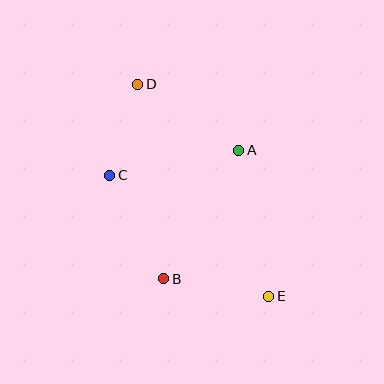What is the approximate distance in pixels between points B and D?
The distance between B and D is approximately 196 pixels.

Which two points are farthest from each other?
Points D and E are farthest from each other.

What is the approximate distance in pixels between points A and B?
The distance between A and B is approximately 149 pixels.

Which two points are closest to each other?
Points C and D are closest to each other.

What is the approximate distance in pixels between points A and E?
The distance between A and E is approximately 149 pixels.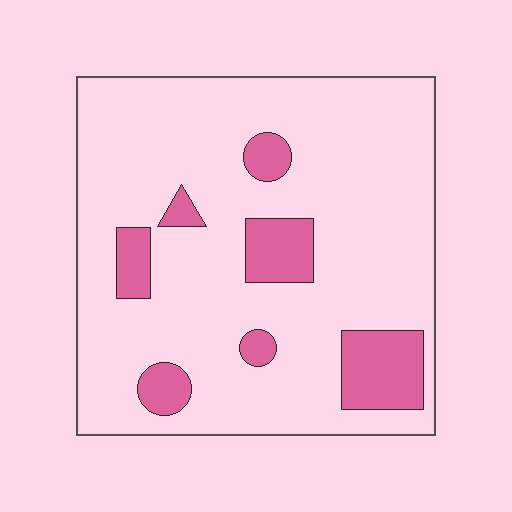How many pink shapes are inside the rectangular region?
7.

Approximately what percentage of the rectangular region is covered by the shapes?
Approximately 15%.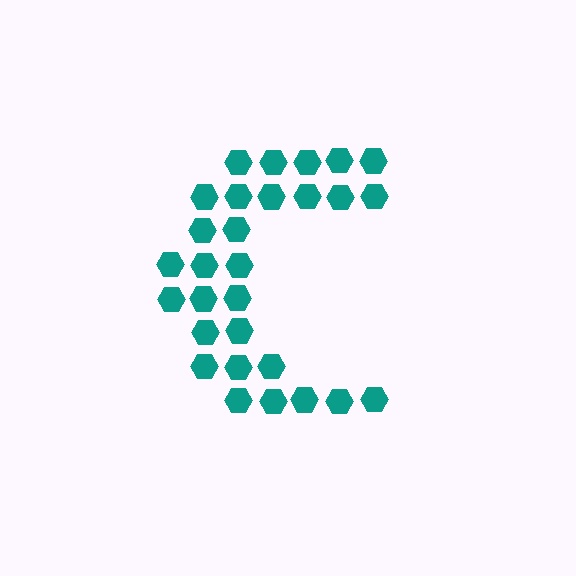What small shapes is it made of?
It is made of small hexagons.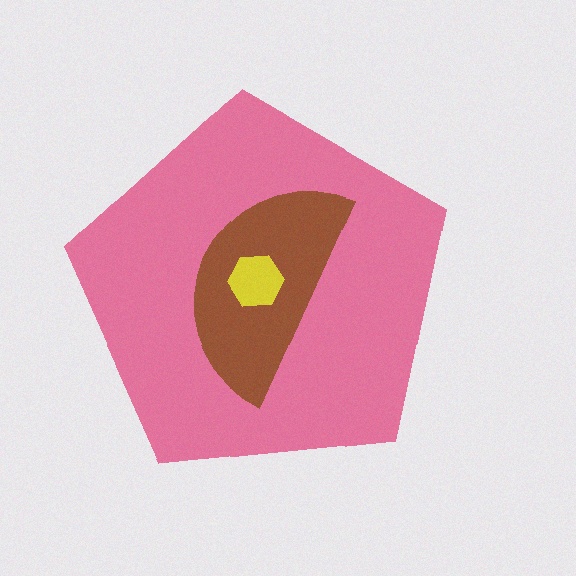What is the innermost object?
The yellow hexagon.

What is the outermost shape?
The pink pentagon.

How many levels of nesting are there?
3.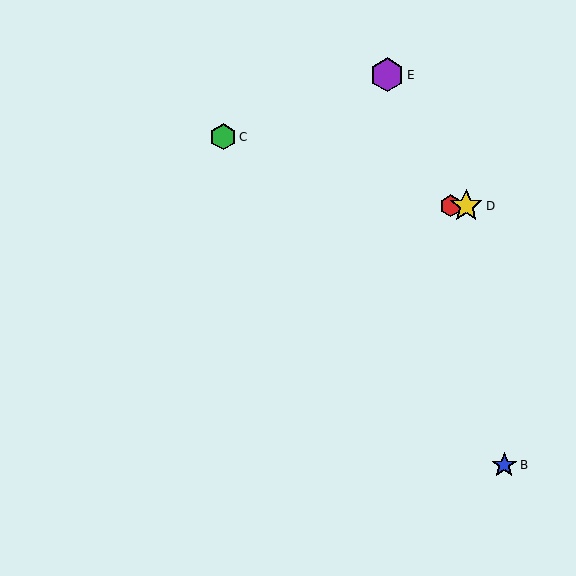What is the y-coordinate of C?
Object C is at y≈137.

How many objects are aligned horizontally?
2 objects (A, D) are aligned horizontally.